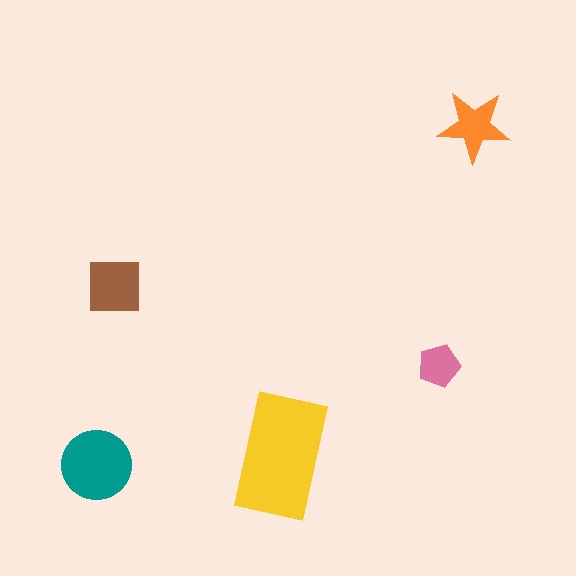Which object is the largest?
The yellow rectangle.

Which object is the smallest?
The pink pentagon.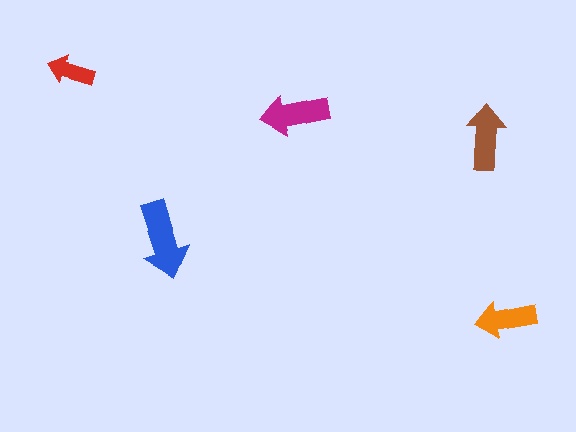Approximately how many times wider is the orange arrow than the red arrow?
About 1.5 times wider.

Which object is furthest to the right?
The orange arrow is rightmost.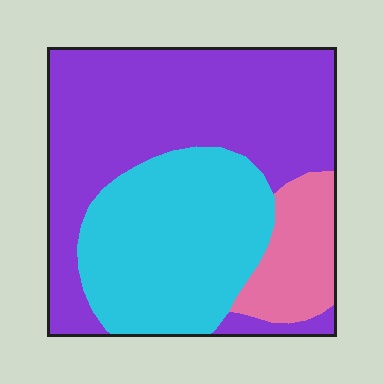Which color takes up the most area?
Purple, at roughly 50%.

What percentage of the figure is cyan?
Cyan covers about 35% of the figure.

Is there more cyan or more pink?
Cyan.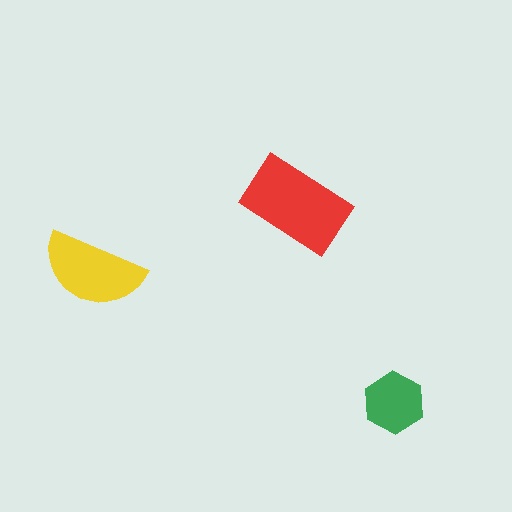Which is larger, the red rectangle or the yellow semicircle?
The red rectangle.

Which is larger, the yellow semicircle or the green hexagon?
The yellow semicircle.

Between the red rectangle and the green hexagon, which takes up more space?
The red rectangle.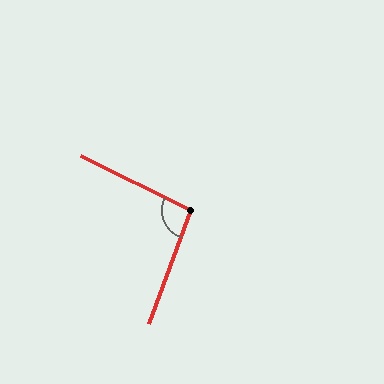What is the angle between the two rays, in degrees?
Approximately 96 degrees.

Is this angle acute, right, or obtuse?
It is obtuse.